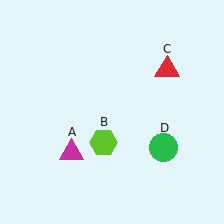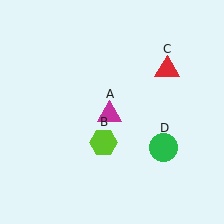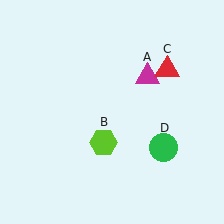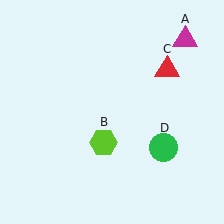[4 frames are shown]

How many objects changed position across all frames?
1 object changed position: magenta triangle (object A).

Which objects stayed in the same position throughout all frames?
Lime hexagon (object B) and red triangle (object C) and green circle (object D) remained stationary.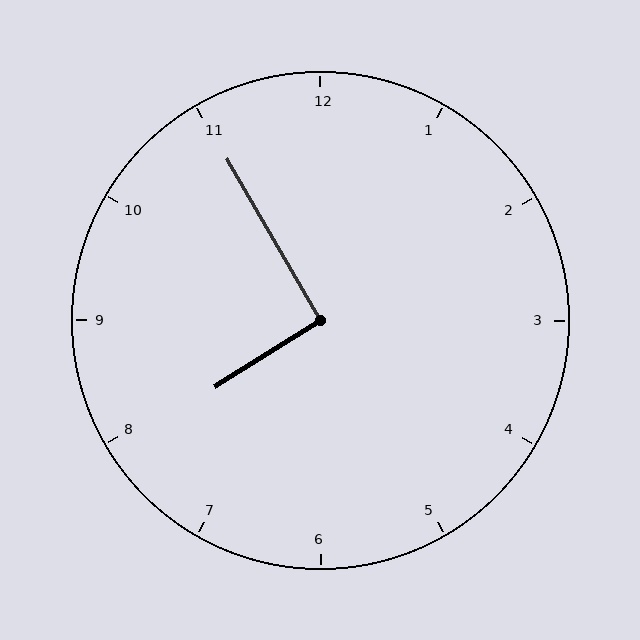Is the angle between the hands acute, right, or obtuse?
It is right.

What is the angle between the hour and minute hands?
Approximately 92 degrees.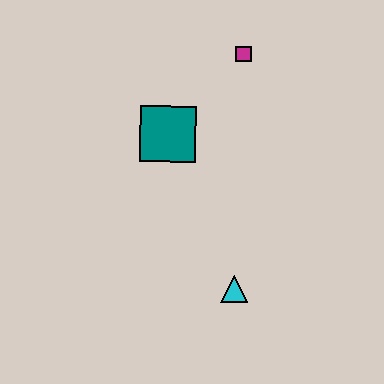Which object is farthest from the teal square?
The cyan triangle is farthest from the teal square.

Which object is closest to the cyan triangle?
The teal square is closest to the cyan triangle.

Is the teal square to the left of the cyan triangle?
Yes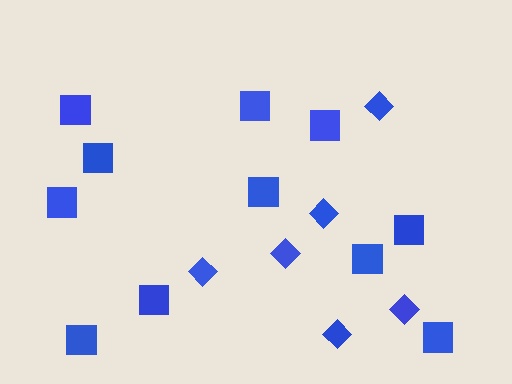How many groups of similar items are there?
There are 2 groups: one group of diamonds (6) and one group of squares (11).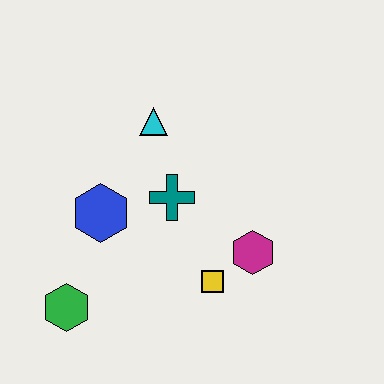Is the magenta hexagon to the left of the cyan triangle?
No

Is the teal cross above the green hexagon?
Yes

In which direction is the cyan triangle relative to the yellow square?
The cyan triangle is above the yellow square.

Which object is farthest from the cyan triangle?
The green hexagon is farthest from the cyan triangle.